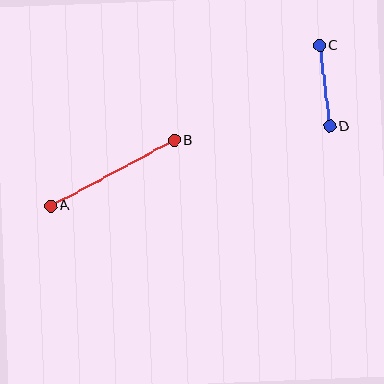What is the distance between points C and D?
The distance is approximately 82 pixels.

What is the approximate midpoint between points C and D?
The midpoint is at approximately (325, 86) pixels.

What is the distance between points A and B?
The distance is approximately 140 pixels.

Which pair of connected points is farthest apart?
Points A and B are farthest apart.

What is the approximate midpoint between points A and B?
The midpoint is at approximately (113, 173) pixels.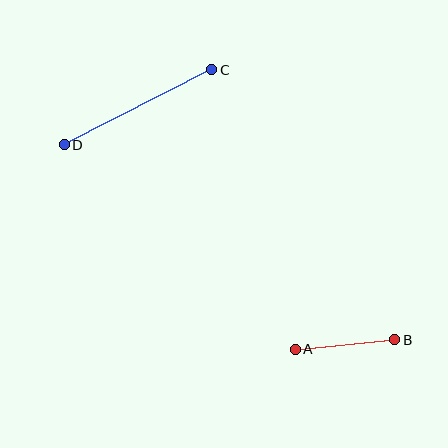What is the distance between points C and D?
The distance is approximately 165 pixels.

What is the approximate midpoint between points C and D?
The midpoint is at approximately (138, 107) pixels.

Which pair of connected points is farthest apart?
Points C and D are farthest apart.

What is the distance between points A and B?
The distance is approximately 100 pixels.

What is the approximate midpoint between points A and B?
The midpoint is at approximately (345, 345) pixels.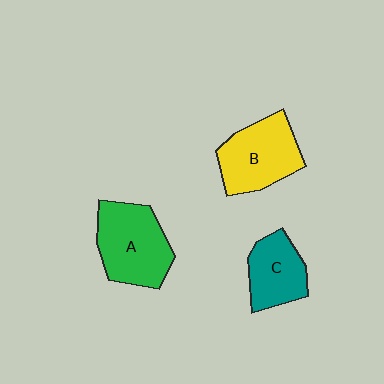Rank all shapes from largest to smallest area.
From largest to smallest: A (green), B (yellow), C (teal).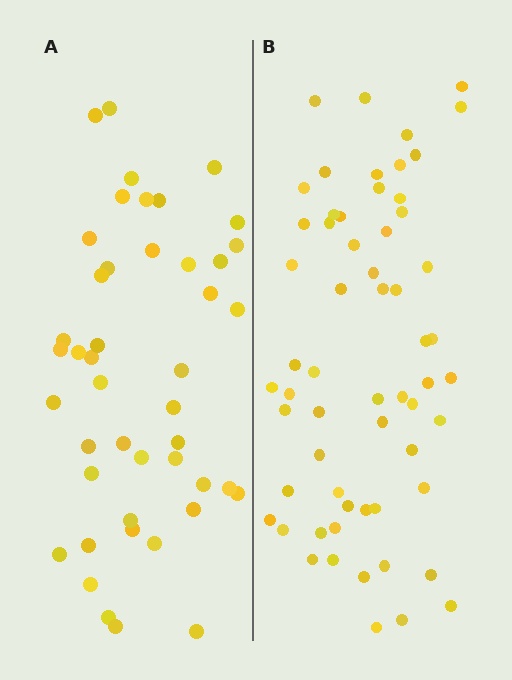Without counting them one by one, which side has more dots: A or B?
Region B (the right region) has more dots.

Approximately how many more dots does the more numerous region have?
Region B has approximately 15 more dots than region A.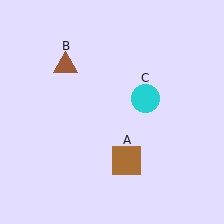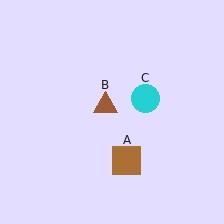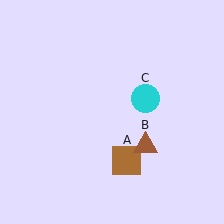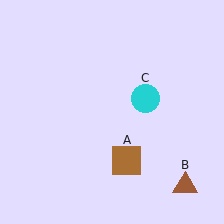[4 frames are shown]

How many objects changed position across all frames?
1 object changed position: brown triangle (object B).